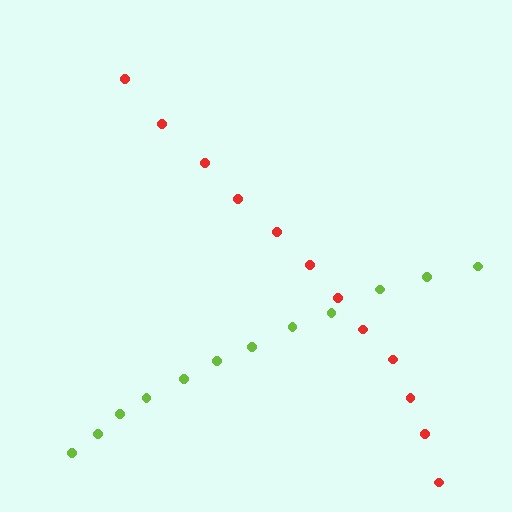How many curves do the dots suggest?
There are 2 distinct paths.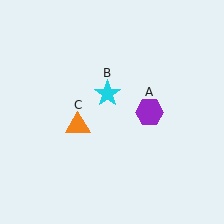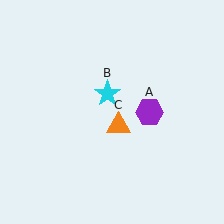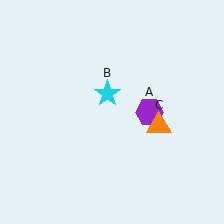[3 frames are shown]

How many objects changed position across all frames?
1 object changed position: orange triangle (object C).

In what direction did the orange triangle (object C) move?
The orange triangle (object C) moved right.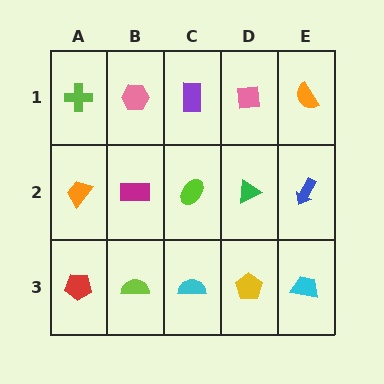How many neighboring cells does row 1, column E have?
2.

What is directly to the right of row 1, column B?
A purple rectangle.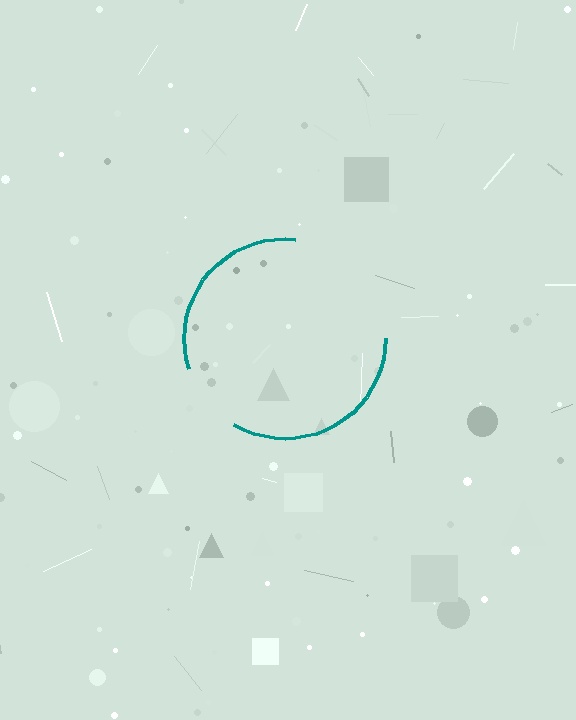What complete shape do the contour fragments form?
The contour fragments form a circle.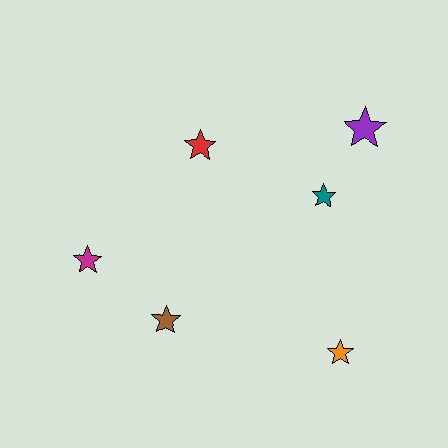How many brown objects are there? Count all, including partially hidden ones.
There is 1 brown object.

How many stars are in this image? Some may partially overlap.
There are 6 stars.